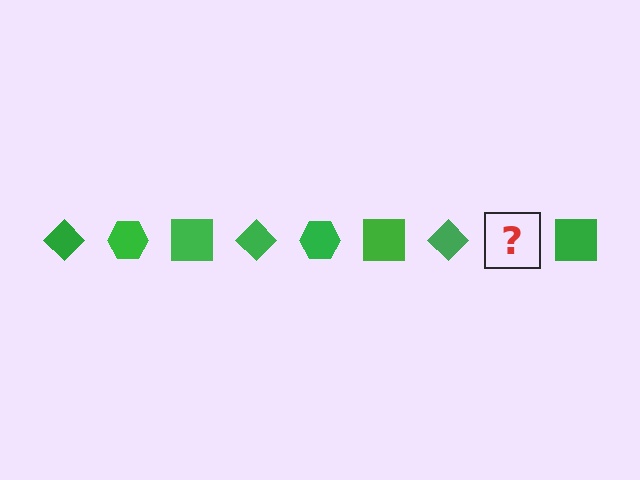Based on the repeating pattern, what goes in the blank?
The blank should be a green hexagon.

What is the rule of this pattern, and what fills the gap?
The rule is that the pattern cycles through diamond, hexagon, square shapes in green. The gap should be filled with a green hexagon.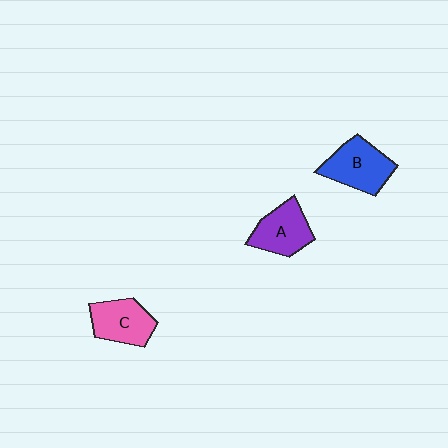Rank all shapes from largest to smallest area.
From largest to smallest: B (blue), C (pink), A (purple).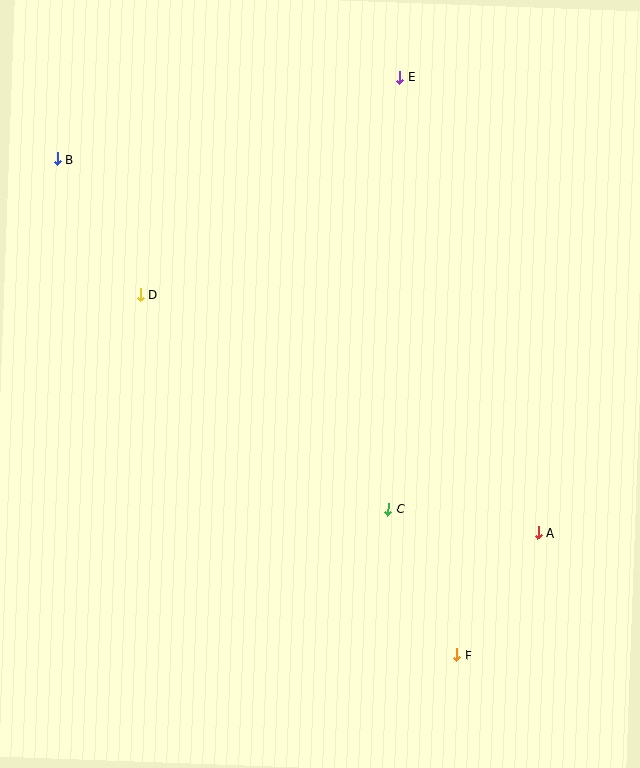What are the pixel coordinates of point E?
Point E is at (400, 77).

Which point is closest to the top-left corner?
Point B is closest to the top-left corner.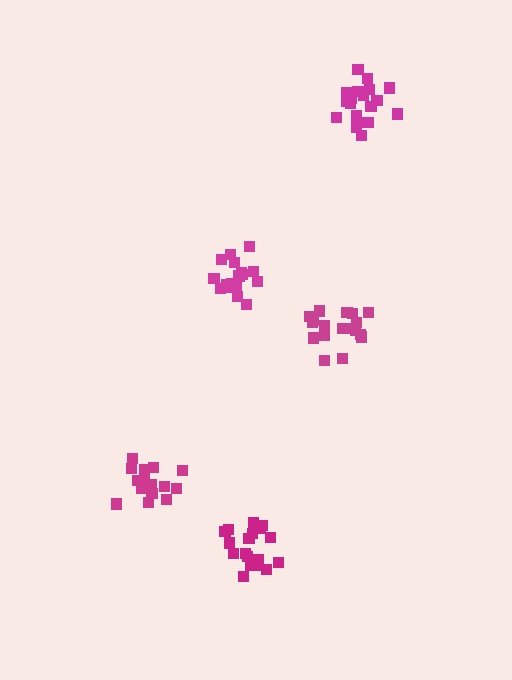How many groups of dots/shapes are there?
There are 5 groups.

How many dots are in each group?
Group 1: 16 dots, Group 2: 18 dots, Group 3: 18 dots, Group 4: 18 dots, Group 5: 18 dots (88 total).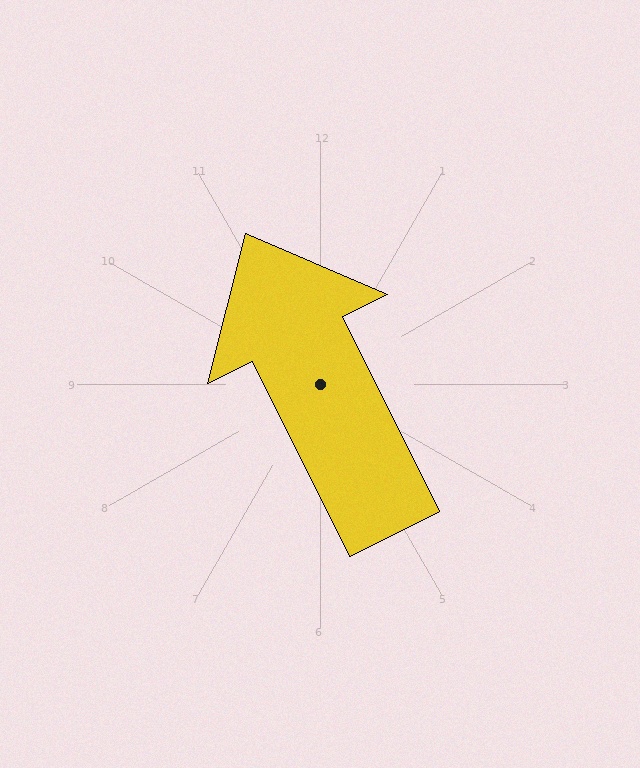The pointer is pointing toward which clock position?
Roughly 11 o'clock.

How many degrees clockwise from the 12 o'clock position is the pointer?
Approximately 334 degrees.